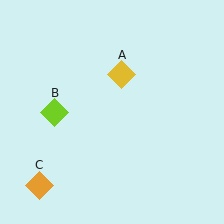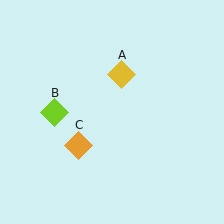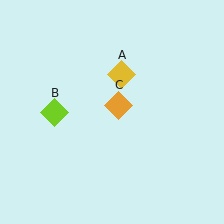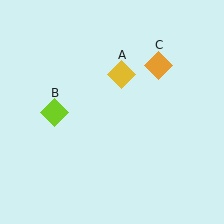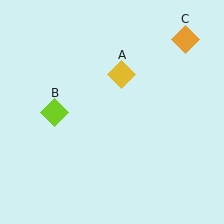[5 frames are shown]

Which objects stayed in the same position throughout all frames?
Yellow diamond (object A) and lime diamond (object B) remained stationary.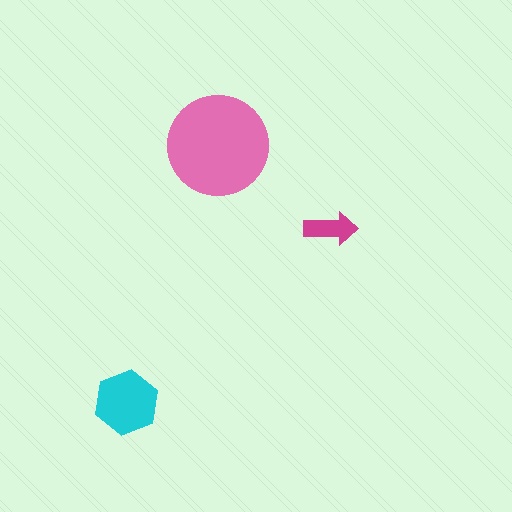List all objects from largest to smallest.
The pink circle, the cyan hexagon, the magenta arrow.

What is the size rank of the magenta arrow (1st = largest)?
3rd.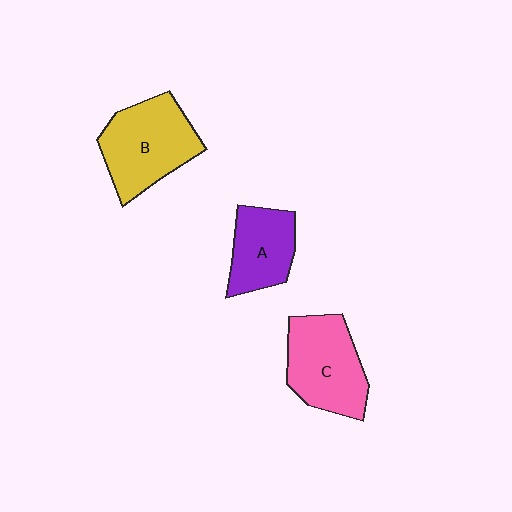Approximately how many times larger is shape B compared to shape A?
Approximately 1.4 times.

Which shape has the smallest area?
Shape A (purple).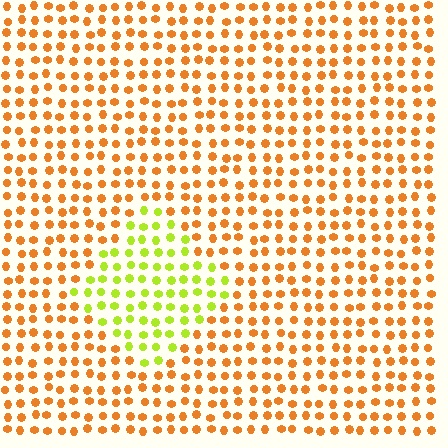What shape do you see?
I see a diamond.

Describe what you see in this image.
The image is filled with small orange elements in a uniform arrangement. A diamond-shaped region is visible where the elements are tinted to a slightly different hue, forming a subtle color boundary.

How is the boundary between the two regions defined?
The boundary is defined purely by a slight shift in hue (about 52 degrees). Spacing, size, and orientation are identical on both sides.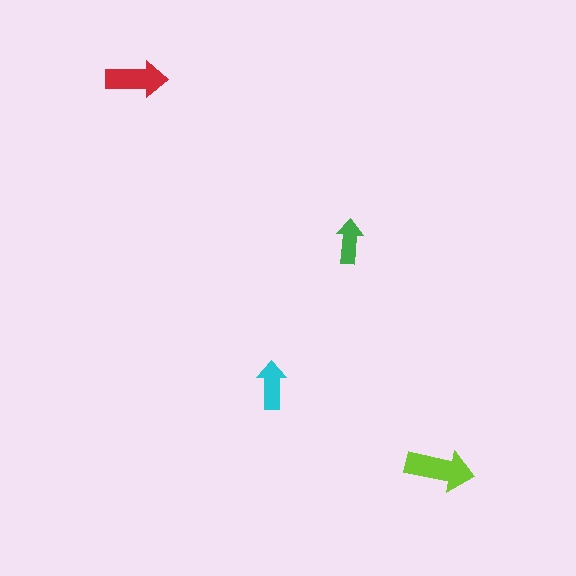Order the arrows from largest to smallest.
the lime one, the red one, the cyan one, the green one.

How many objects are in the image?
There are 4 objects in the image.